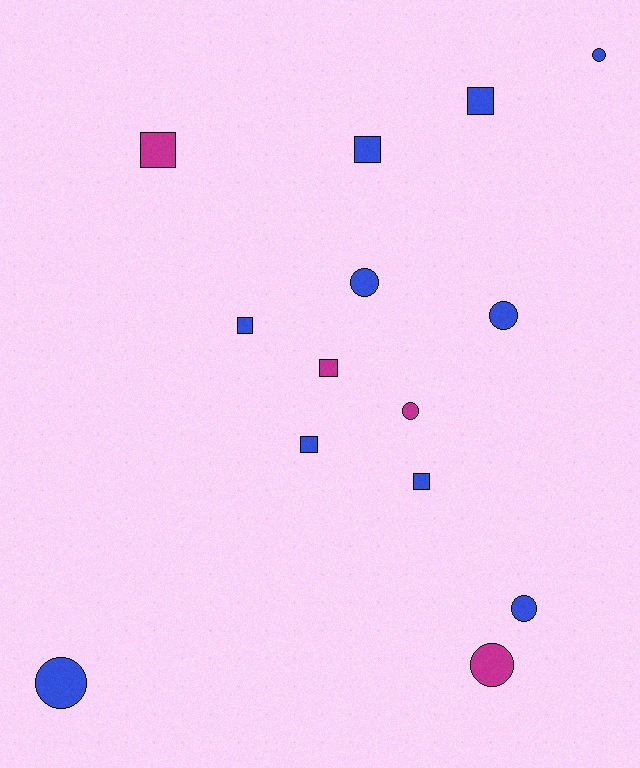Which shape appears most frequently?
Circle, with 7 objects.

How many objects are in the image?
There are 14 objects.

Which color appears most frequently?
Blue, with 10 objects.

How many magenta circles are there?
There are 2 magenta circles.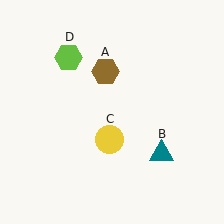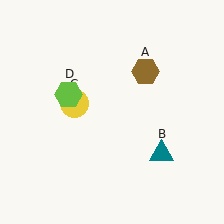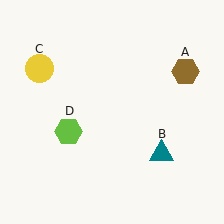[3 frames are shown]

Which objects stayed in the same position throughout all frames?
Teal triangle (object B) remained stationary.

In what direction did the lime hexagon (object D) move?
The lime hexagon (object D) moved down.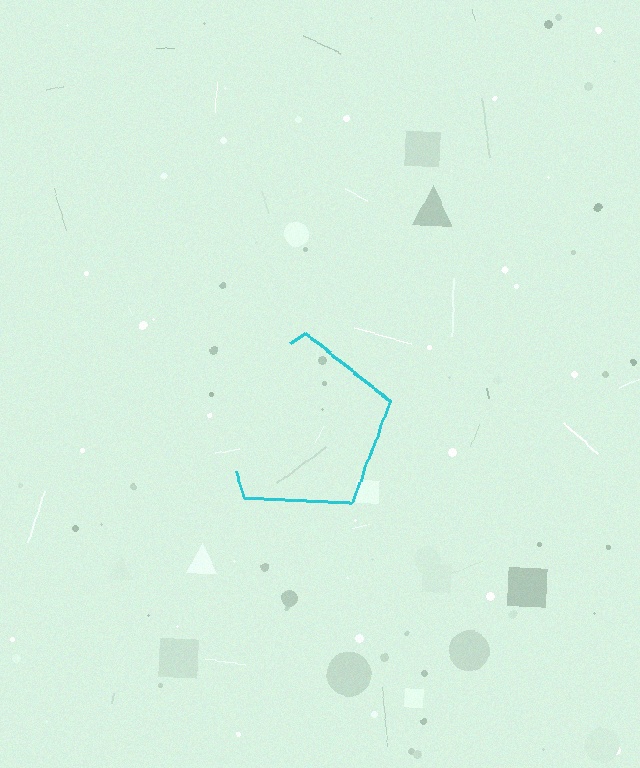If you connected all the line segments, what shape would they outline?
They would outline a pentagon.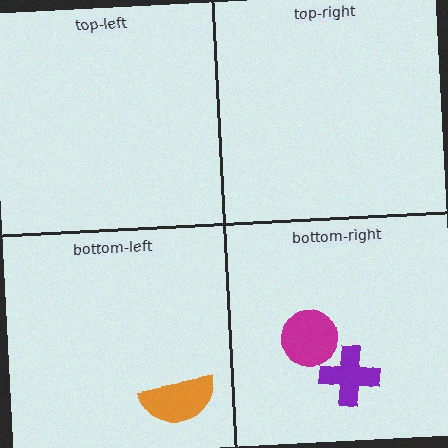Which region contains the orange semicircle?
The bottom-left region.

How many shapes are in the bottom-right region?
2.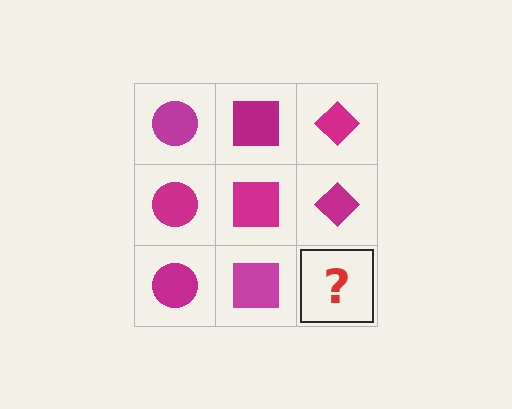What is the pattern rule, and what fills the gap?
The rule is that each column has a consistent shape. The gap should be filled with a magenta diamond.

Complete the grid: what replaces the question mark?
The question mark should be replaced with a magenta diamond.